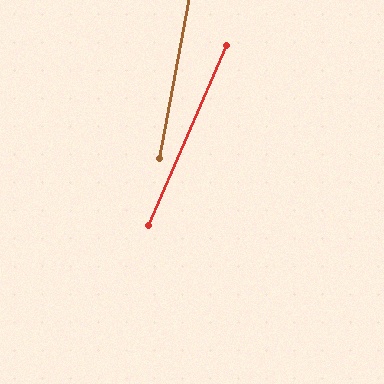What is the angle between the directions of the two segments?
Approximately 13 degrees.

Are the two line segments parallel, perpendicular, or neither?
Neither parallel nor perpendicular — they differ by about 13°.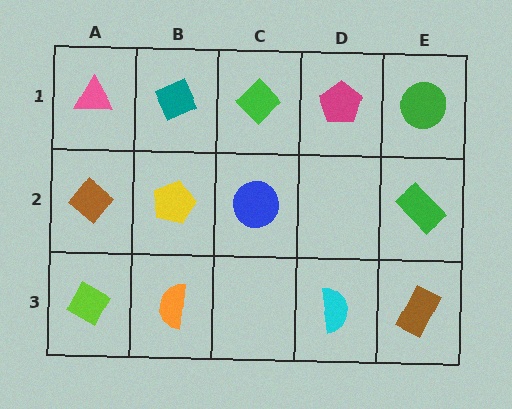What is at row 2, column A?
A brown diamond.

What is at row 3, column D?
A cyan semicircle.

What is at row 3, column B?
An orange semicircle.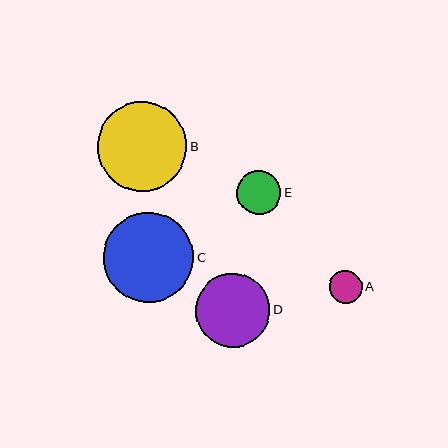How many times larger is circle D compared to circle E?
Circle D is approximately 1.7 times the size of circle E.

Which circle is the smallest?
Circle A is the smallest with a size of approximately 33 pixels.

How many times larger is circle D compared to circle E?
Circle D is approximately 1.7 times the size of circle E.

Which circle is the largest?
Circle C is the largest with a size of approximately 90 pixels.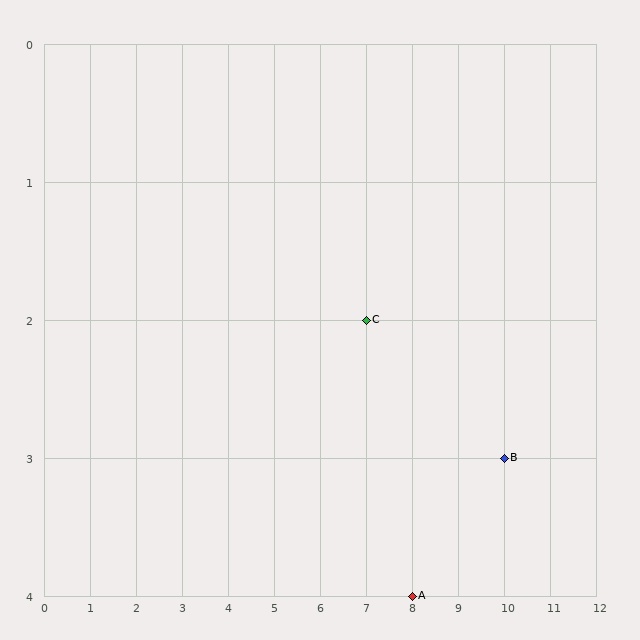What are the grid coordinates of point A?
Point A is at grid coordinates (8, 4).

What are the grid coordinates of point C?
Point C is at grid coordinates (7, 2).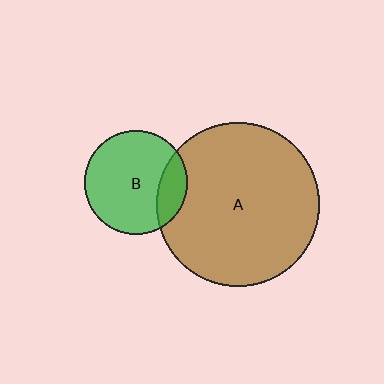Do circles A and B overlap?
Yes.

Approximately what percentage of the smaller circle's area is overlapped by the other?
Approximately 20%.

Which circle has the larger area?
Circle A (brown).